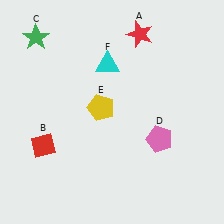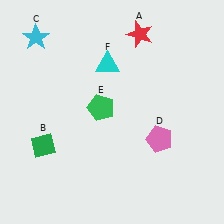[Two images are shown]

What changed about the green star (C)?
In Image 1, C is green. In Image 2, it changed to cyan.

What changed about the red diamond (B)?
In Image 1, B is red. In Image 2, it changed to green.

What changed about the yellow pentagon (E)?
In Image 1, E is yellow. In Image 2, it changed to green.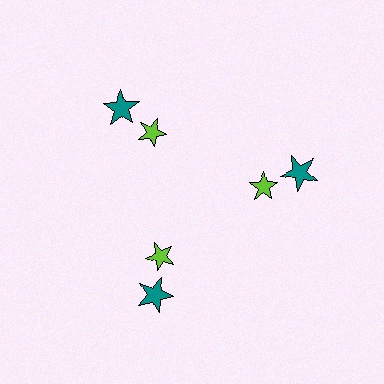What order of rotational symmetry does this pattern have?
This pattern has 3-fold rotational symmetry.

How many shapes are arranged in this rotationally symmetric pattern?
There are 6 shapes, arranged in 3 groups of 2.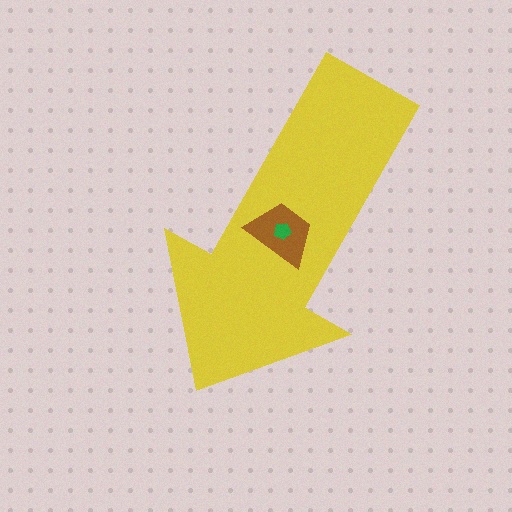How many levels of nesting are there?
3.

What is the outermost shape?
The yellow arrow.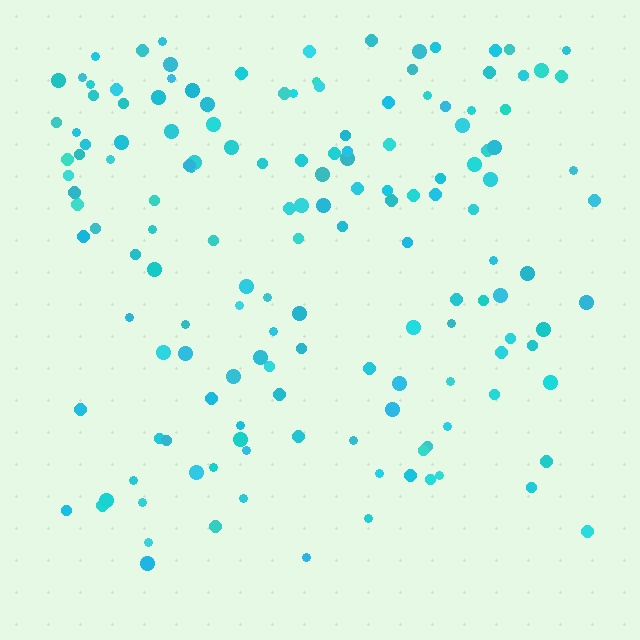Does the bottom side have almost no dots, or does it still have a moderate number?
Still a moderate number, just noticeably fewer than the top.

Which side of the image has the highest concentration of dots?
The top.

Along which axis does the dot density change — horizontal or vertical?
Vertical.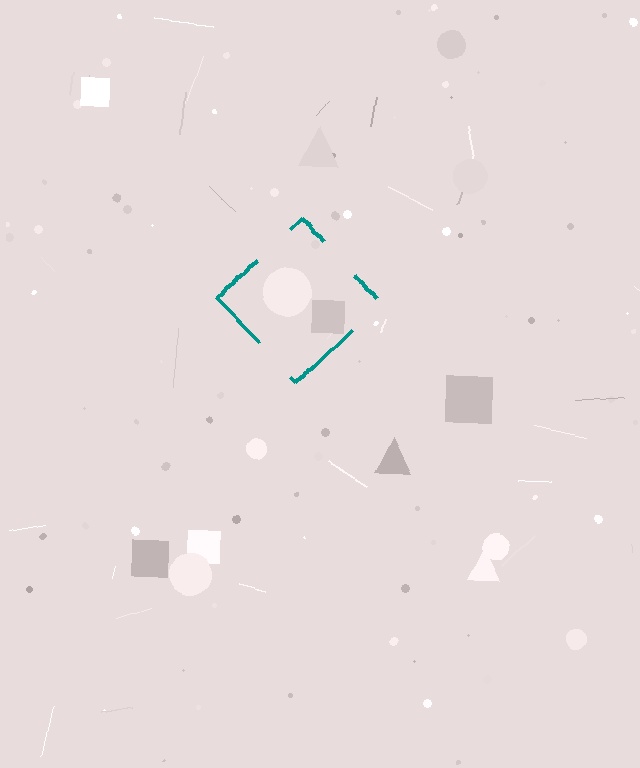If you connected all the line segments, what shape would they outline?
They would outline a diamond.